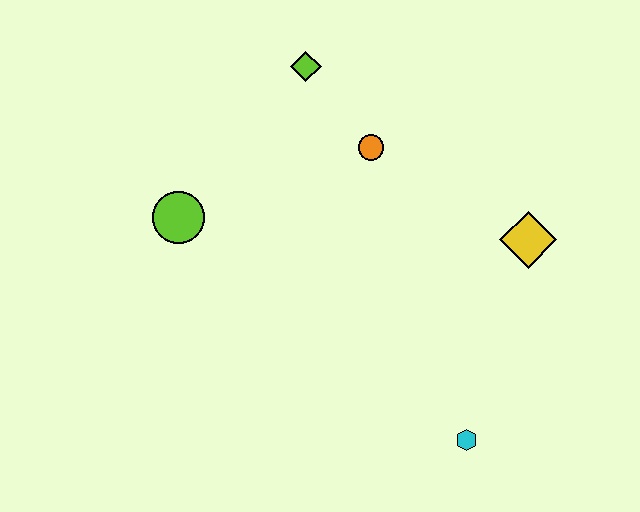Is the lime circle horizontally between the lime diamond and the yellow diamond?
No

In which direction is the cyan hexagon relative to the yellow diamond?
The cyan hexagon is below the yellow diamond.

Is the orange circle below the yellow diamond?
No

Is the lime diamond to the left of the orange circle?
Yes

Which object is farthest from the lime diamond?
The cyan hexagon is farthest from the lime diamond.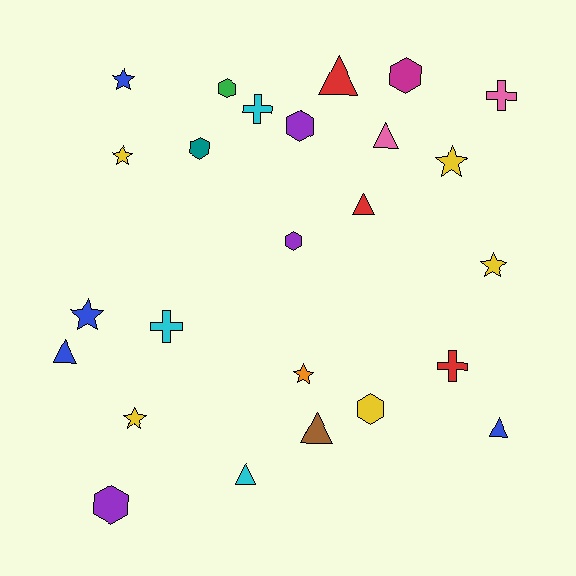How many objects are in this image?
There are 25 objects.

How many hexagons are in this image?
There are 7 hexagons.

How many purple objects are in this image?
There are 3 purple objects.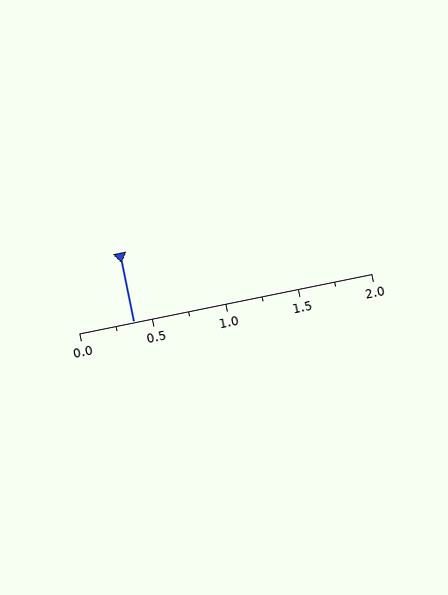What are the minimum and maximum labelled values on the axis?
The axis runs from 0.0 to 2.0.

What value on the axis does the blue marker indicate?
The marker indicates approximately 0.38.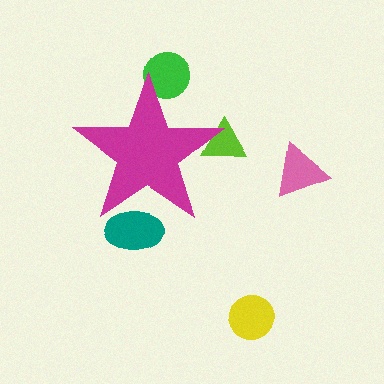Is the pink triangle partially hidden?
No, the pink triangle is fully visible.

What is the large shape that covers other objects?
A magenta star.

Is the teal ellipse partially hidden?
Yes, the teal ellipse is partially hidden behind the magenta star.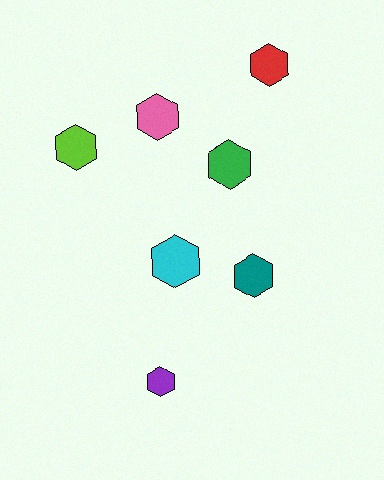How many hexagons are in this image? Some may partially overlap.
There are 7 hexagons.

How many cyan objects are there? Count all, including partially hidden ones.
There is 1 cyan object.